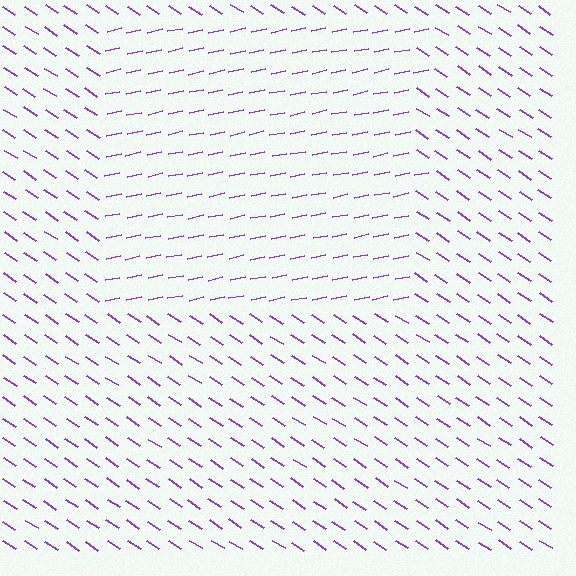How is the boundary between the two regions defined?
The boundary is defined purely by a change in line orientation (approximately 45 degrees difference). All lines are the same color and thickness.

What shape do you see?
I see a rectangle.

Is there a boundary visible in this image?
Yes, there is a texture boundary formed by a change in line orientation.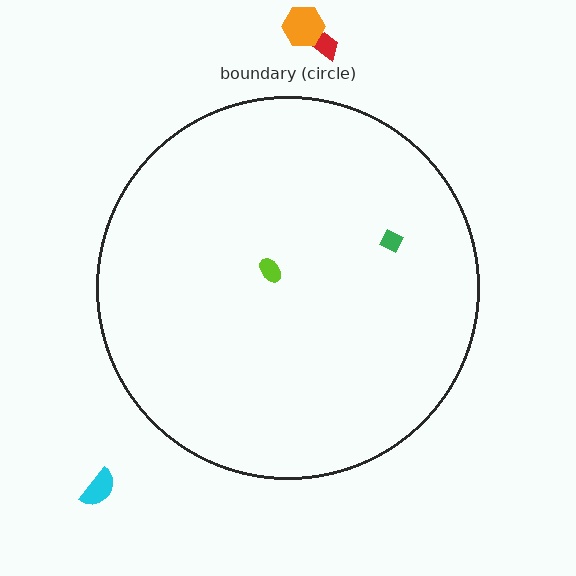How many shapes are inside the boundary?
2 inside, 3 outside.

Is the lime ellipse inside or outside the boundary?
Inside.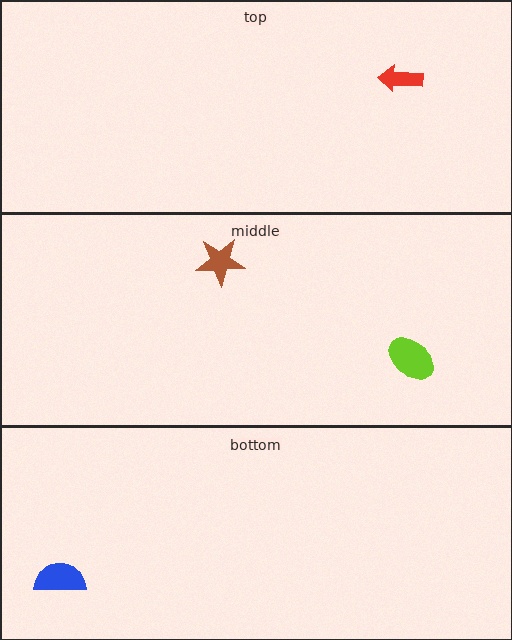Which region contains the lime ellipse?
The middle region.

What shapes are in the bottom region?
The blue semicircle.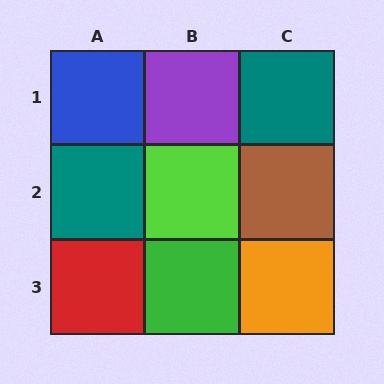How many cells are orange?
1 cell is orange.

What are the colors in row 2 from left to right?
Teal, lime, brown.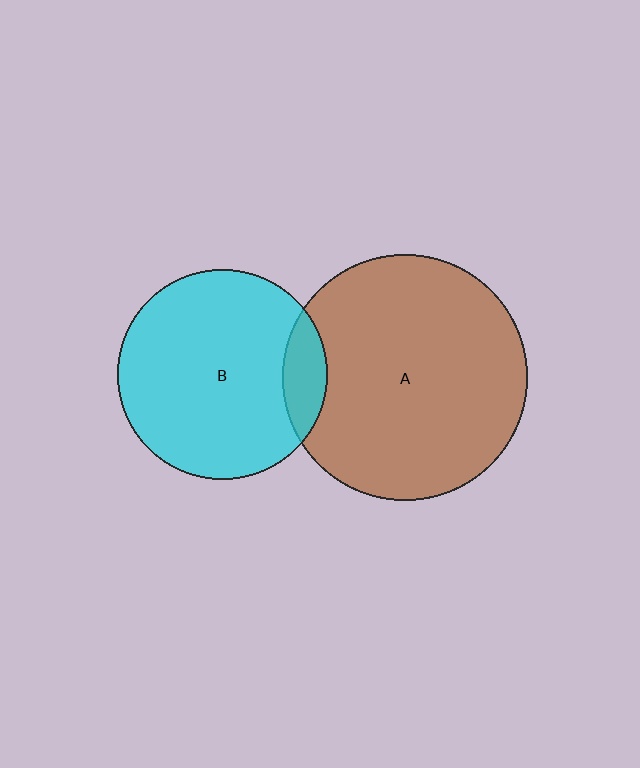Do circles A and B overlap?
Yes.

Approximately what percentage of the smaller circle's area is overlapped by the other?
Approximately 10%.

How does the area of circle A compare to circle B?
Approximately 1.4 times.